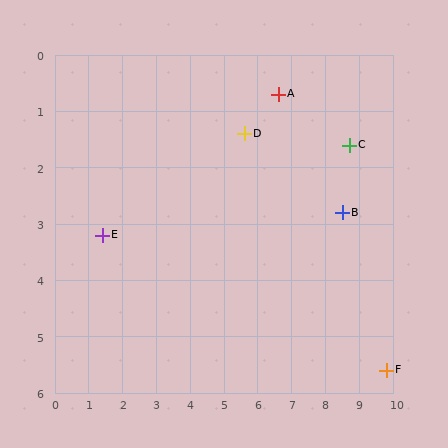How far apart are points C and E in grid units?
Points C and E are about 7.5 grid units apart.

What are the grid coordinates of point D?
Point D is at approximately (5.6, 1.4).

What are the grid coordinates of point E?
Point E is at approximately (1.4, 3.2).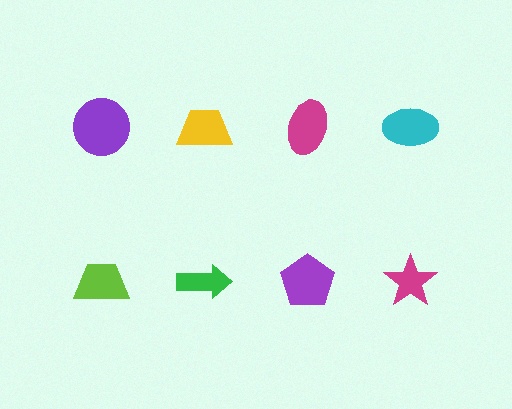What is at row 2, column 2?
A green arrow.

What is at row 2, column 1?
A lime trapezoid.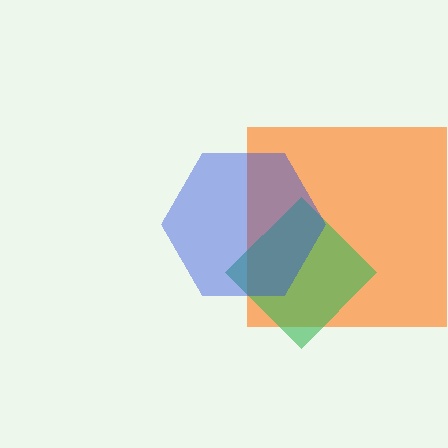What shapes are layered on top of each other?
The layered shapes are: an orange square, a green diamond, a blue hexagon.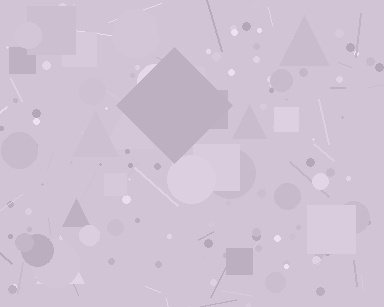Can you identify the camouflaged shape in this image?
The camouflaged shape is a diamond.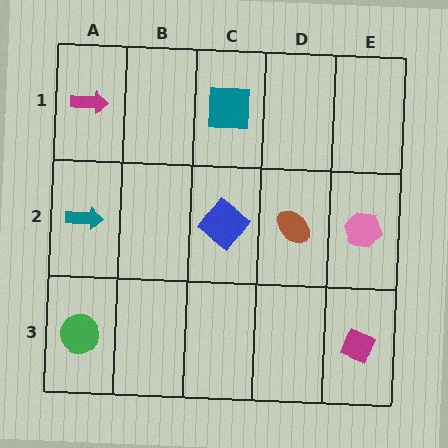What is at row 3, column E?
A magenta diamond.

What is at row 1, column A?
A magenta arrow.